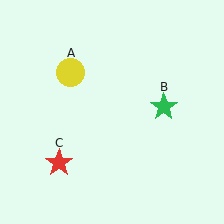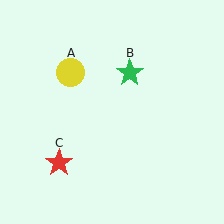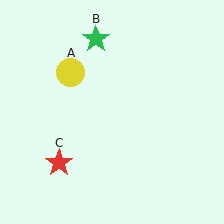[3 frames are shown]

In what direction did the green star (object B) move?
The green star (object B) moved up and to the left.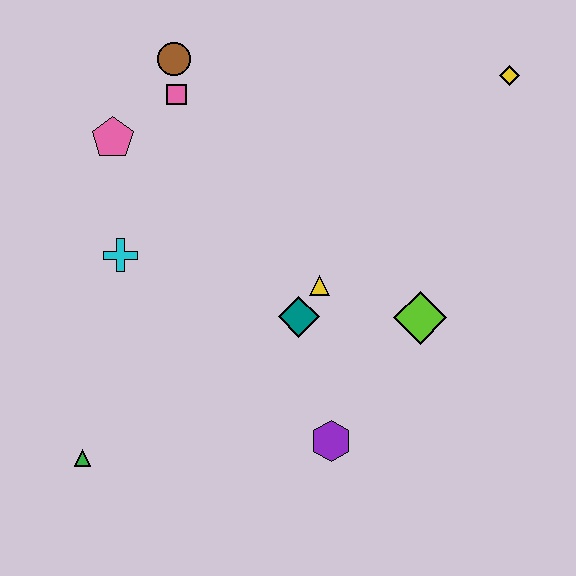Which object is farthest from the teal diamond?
The yellow diamond is farthest from the teal diamond.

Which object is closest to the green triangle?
The cyan cross is closest to the green triangle.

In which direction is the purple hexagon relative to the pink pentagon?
The purple hexagon is below the pink pentagon.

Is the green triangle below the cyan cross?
Yes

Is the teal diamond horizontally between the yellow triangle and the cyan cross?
Yes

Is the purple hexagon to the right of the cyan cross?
Yes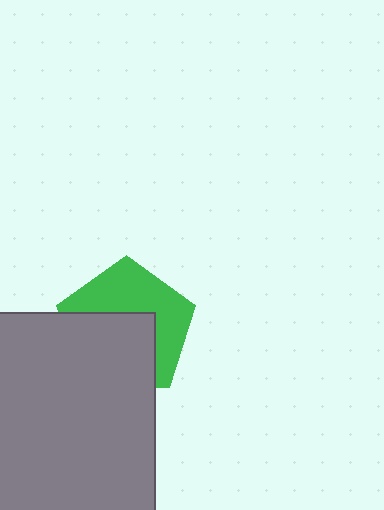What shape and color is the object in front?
The object in front is a gray square.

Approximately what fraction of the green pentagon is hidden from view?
Roughly 50% of the green pentagon is hidden behind the gray square.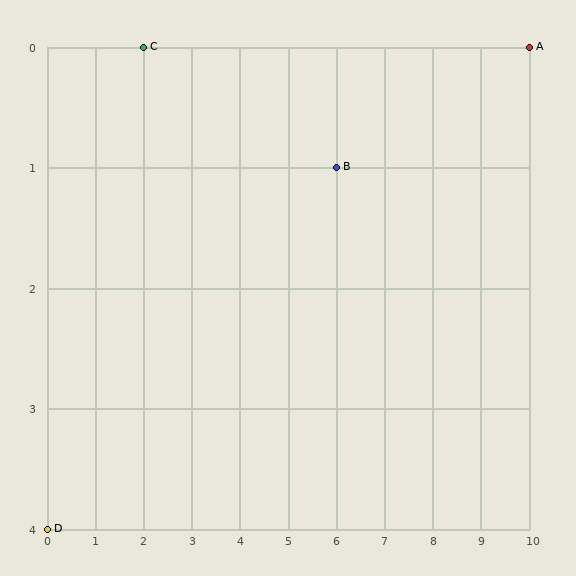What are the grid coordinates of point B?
Point B is at grid coordinates (6, 1).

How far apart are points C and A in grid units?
Points C and A are 8 columns apart.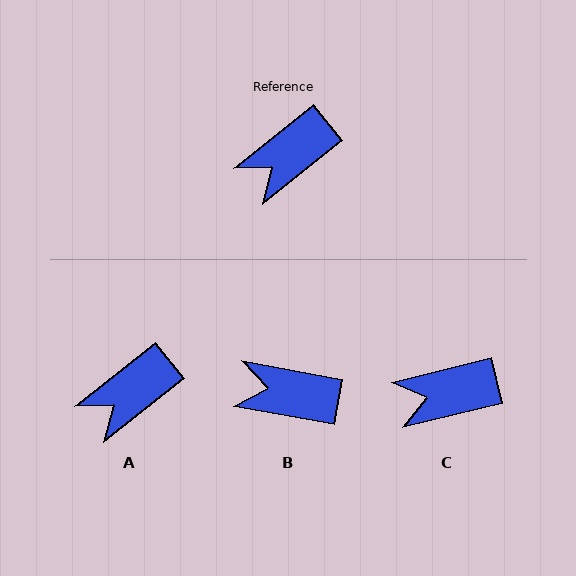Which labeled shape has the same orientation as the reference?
A.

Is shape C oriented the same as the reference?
No, it is off by about 25 degrees.